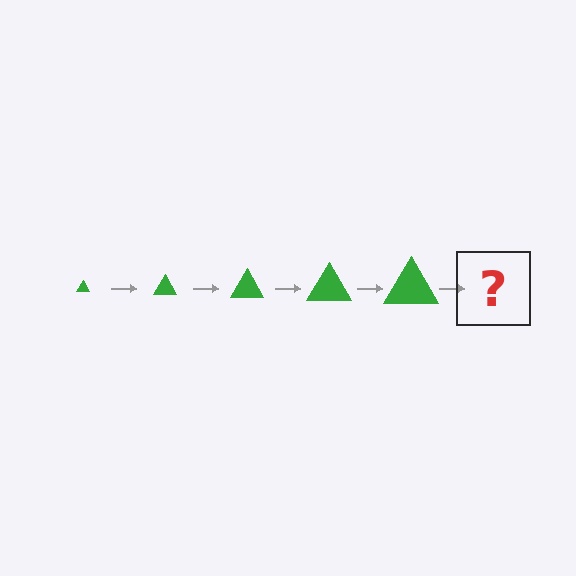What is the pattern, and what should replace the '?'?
The pattern is that the triangle gets progressively larger each step. The '?' should be a green triangle, larger than the previous one.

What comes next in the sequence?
The next element should be a green triangle, larger than the previous one.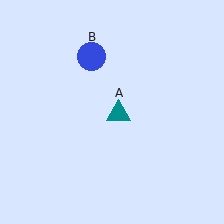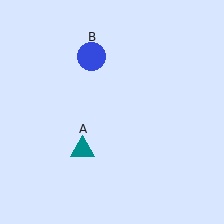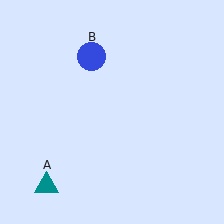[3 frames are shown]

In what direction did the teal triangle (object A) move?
The teal triangle (object A) moved down and to the left.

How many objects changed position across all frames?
1 object changed position: teal triangle (object A).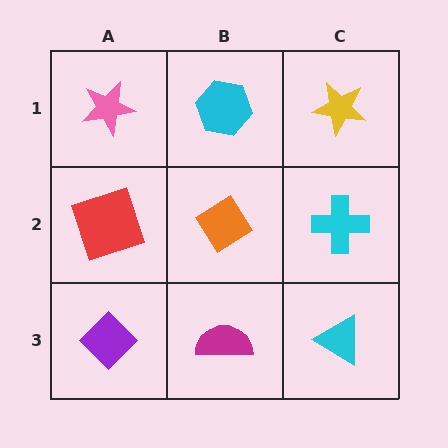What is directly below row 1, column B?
An orange diamond.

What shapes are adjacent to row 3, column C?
A cyan cross (row 2, column C), a magenta semicircle (row 3, column B).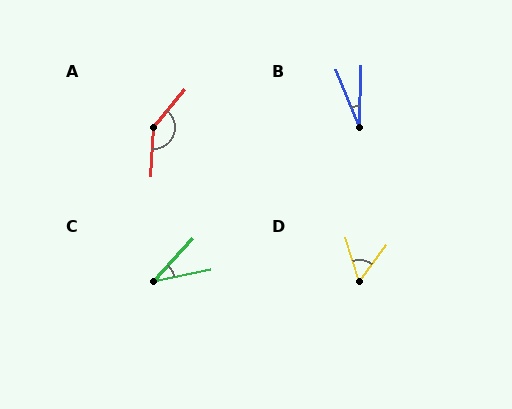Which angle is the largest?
A, at approximately 143 degrees.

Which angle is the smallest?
B, at approximately 24 degrees.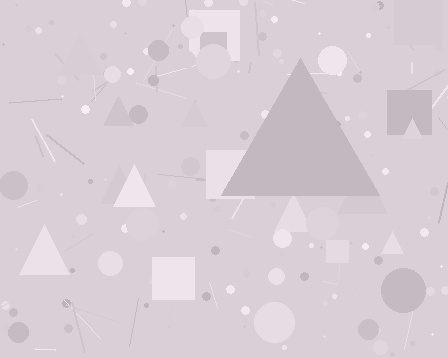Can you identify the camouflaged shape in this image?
The camouflaged shape is a triangle.